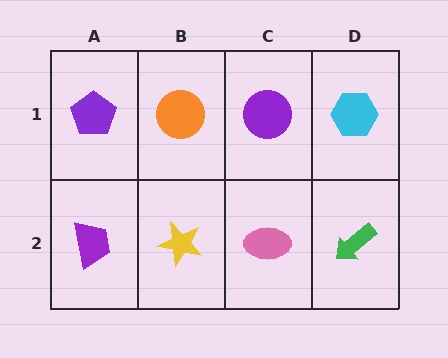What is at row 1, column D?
A cyan hexagon.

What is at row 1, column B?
An orange circle.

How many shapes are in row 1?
4 shapes.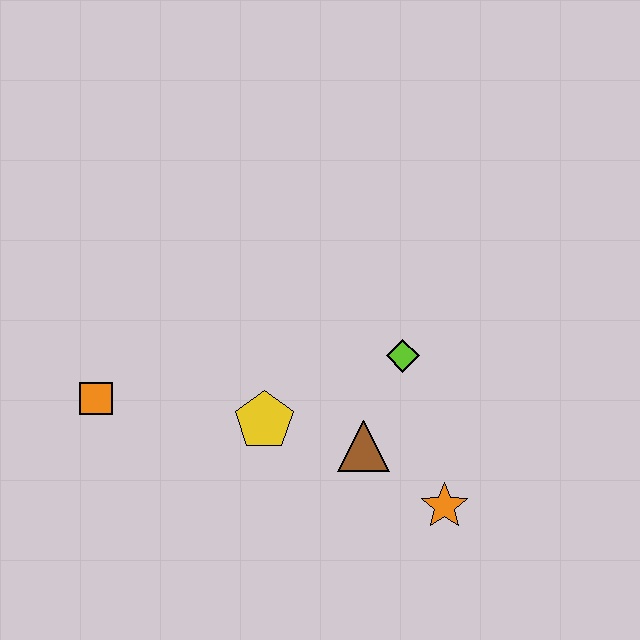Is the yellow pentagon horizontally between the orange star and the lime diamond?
No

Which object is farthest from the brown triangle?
The orange square is farthest from the brown triangle.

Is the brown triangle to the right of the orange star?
No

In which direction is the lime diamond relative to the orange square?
The lime diamond is to the right of the orange square.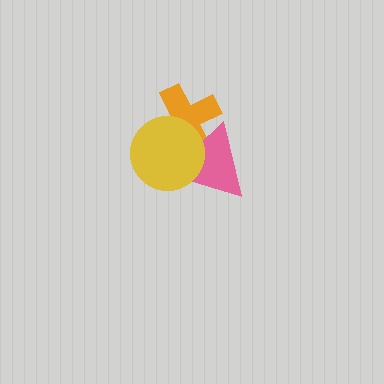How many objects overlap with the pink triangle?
2 objects overlap with the pink triangle.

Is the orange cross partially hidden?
Yes, it is partially covered by another shape.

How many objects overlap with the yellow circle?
2 objects overlap with the yellow circle.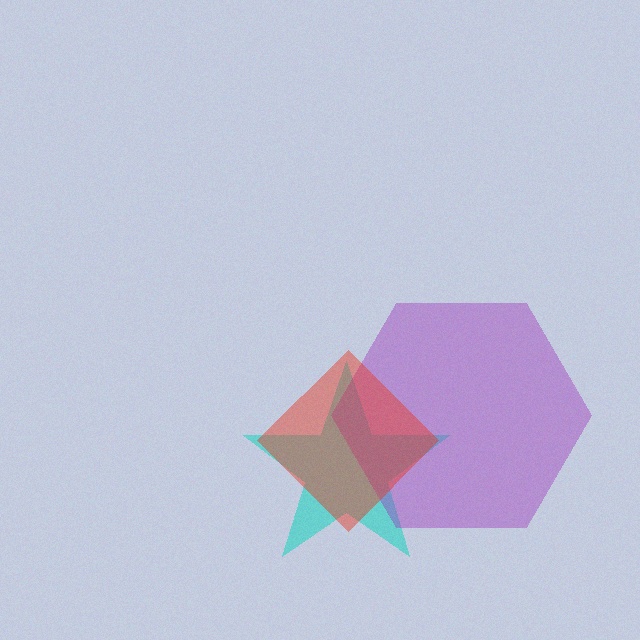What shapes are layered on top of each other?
The layered shapes are: a cyan star, a purple hexagon, a red diamond.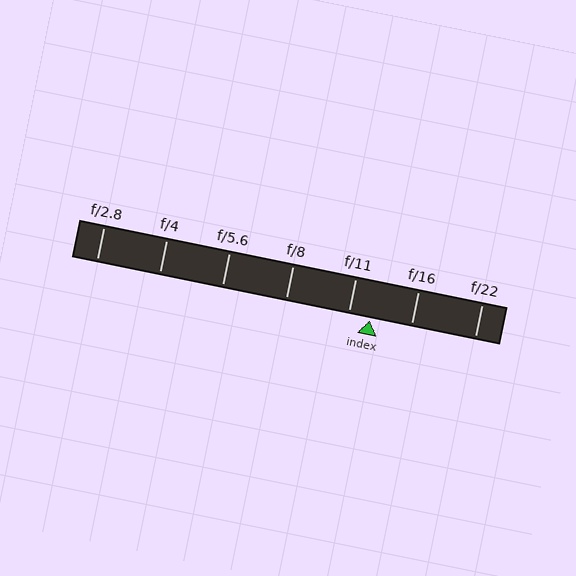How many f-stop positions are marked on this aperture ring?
There are 7 f-stop positions marked.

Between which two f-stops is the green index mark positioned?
The index mark is between f/11 and f/16.